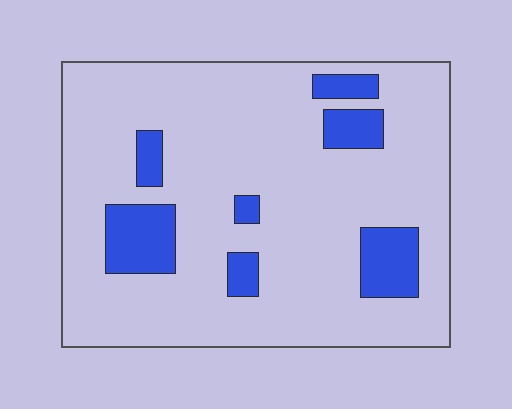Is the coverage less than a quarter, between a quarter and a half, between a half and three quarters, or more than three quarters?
Less than a quarter.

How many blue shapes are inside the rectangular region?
7.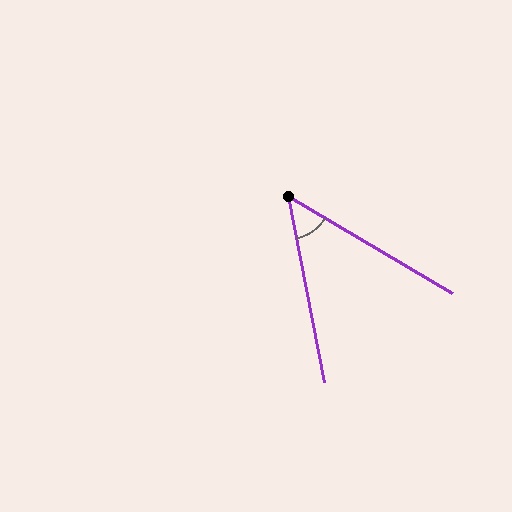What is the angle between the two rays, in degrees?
Approximately 48 degrees.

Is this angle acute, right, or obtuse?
It is acute.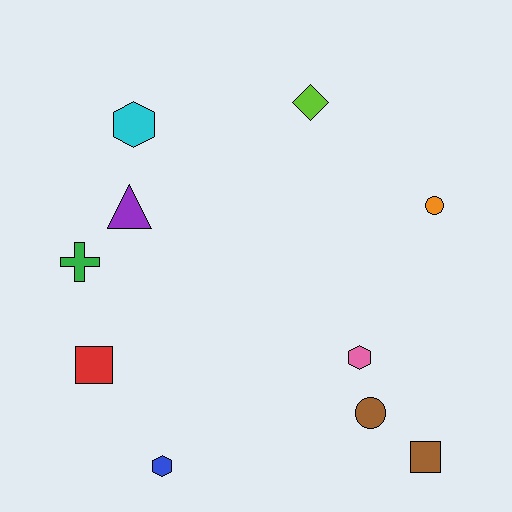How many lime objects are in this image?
There is 1 lime object.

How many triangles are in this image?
There is 1 triangle.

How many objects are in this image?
There are 10 objects.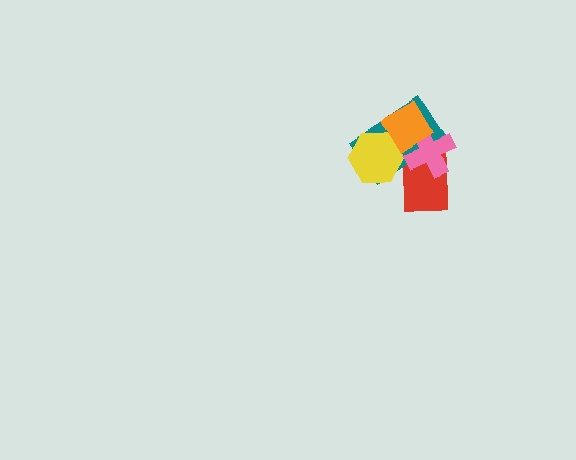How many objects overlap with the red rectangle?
4 objects overlap with the red rectangle.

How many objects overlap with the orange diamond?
4 objects overlap with the orange diamond.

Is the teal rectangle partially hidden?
Yes, it is partially covered by another shape.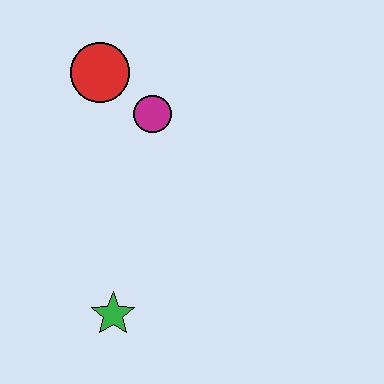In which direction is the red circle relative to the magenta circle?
The red circle is to the left of the magenta circle.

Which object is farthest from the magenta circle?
The green star is farthest from the magenta circle.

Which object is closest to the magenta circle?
The red circle is closest to the magenta circle.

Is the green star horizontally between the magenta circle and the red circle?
Yes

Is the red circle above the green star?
Yes